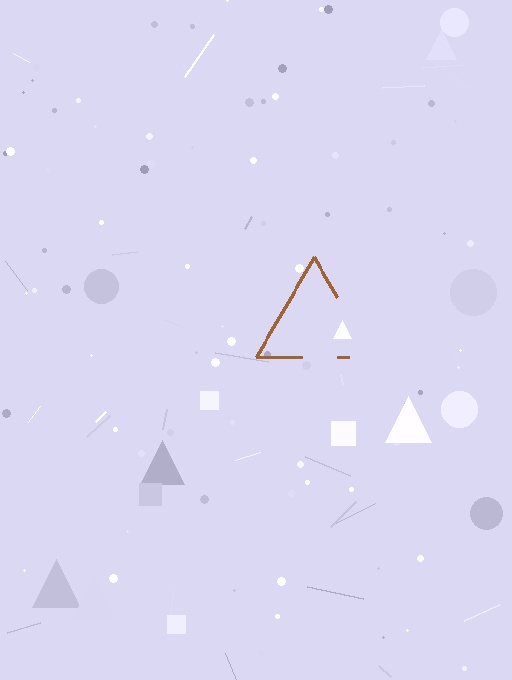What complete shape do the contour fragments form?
The contour fragments form a triangle.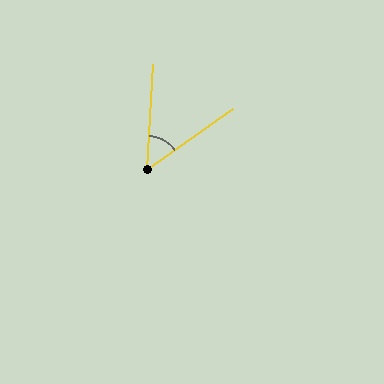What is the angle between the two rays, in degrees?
Approximately 51 degrees.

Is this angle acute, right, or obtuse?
It is acute.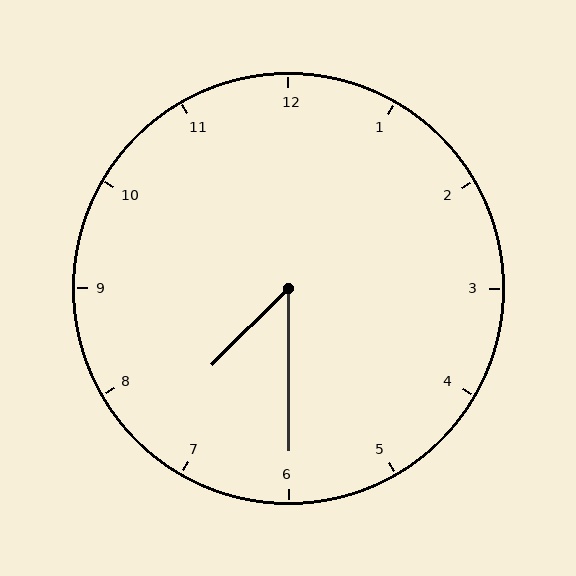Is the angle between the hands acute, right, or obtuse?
It is acute.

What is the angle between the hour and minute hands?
Approximately 45 degrees.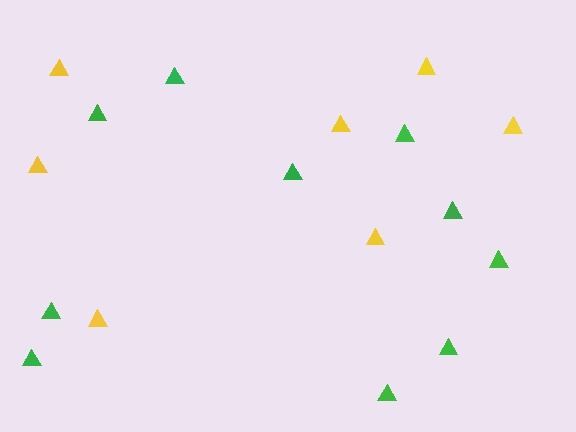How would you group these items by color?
There are 2 groups: one group of green triangles (10) and one group of yellow triangles (7).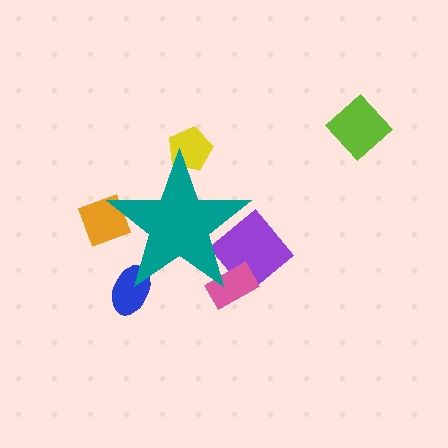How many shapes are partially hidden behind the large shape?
5 shapes are partially hidden.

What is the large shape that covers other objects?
A teal star.